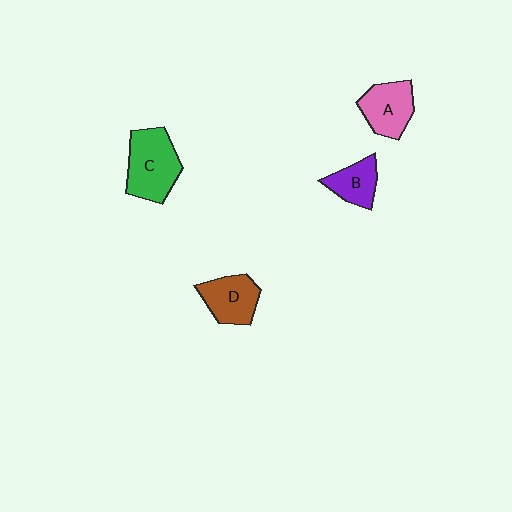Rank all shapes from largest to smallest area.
From largest to smallest: C (green), A (pink), D (brown), B (purple).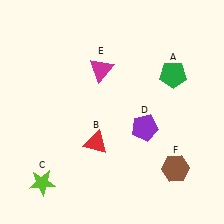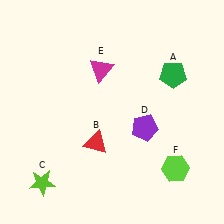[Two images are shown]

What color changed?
The hexagon (F) changed from brown in Image 1 to lime in Image 2.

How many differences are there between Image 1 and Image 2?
There is 1 difference between the two images.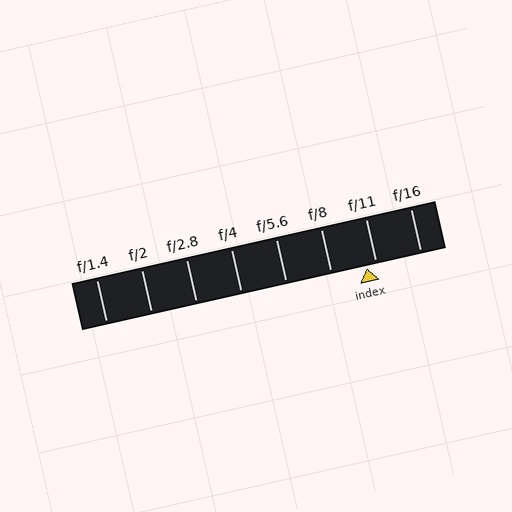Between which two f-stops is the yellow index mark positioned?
The index mark is between f/8 and f/11.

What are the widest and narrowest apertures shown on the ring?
The widest aperture shown is f/1.4 and the narrowest is f/16.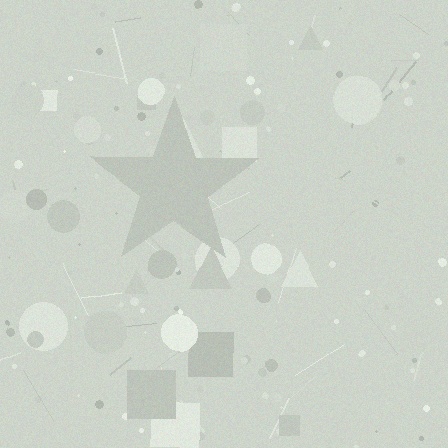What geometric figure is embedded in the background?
A star is embedded in the background.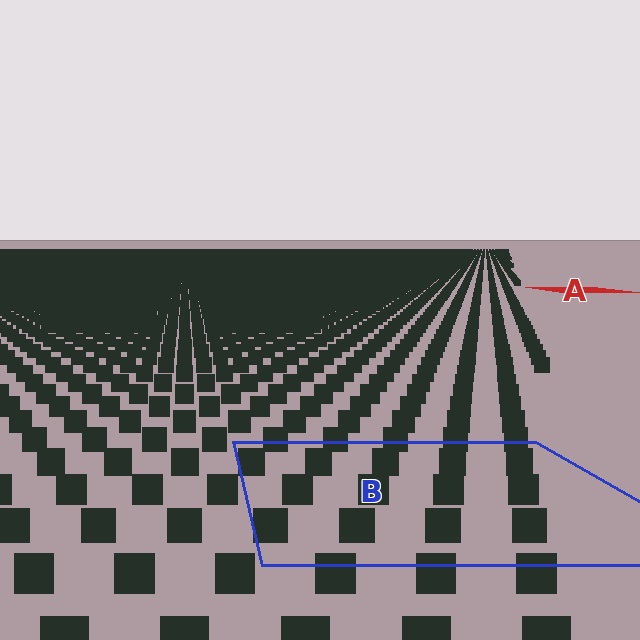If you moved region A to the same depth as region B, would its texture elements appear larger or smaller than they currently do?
They would appear larger. At a closer depth, the same texture elements are projected at a bigger on-screen size.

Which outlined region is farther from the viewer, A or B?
Region A is farther from the viewer — the texture elements inside it appear smaller and more densely packed.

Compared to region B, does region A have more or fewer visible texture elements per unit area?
Region A has more texture elements per unit area — they are packed more densely because it is farther away.